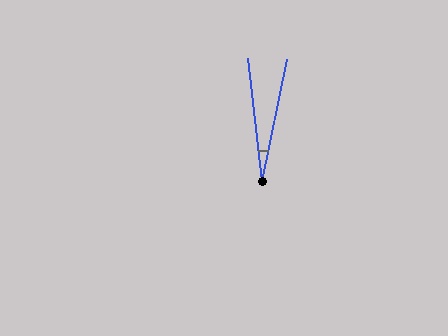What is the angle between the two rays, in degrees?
Approximately 18 degrees.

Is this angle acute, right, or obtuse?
It is acute.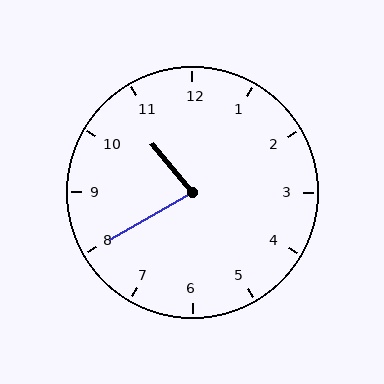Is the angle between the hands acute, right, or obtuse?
It is acute.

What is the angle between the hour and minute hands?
Approximately 80 degrees.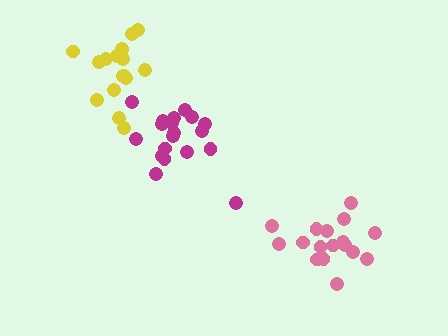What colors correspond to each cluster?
The clusters are colored: magenta, pink, yellow.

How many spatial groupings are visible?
There are 3 spatial groupings.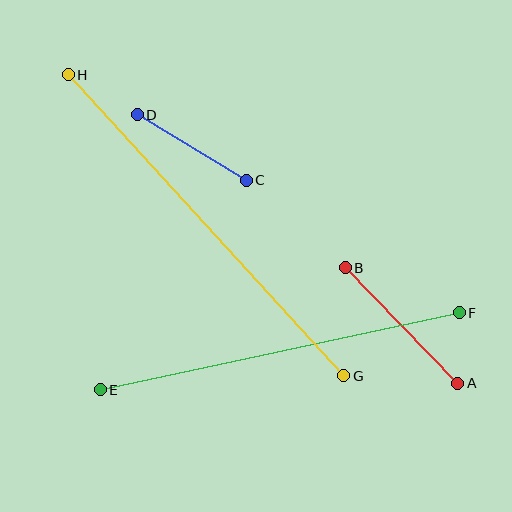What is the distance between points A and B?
The distance is approximately 161 pixels.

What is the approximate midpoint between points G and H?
The midpoint is at approximately (206, 225) pixels.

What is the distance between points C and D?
The distance is approximately 127 pixels.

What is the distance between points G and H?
The distance is approximately 408 pixels.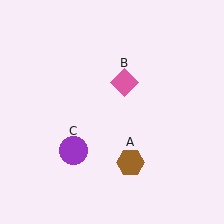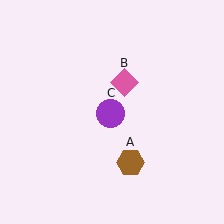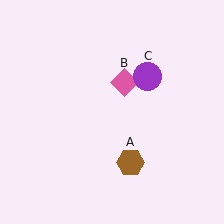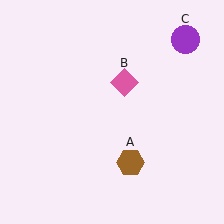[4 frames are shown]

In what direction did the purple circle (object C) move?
The purple circle (object C) moved up and to the right.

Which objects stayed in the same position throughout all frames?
Brown hexagon (object A) and pink diamond (object B) remained stationary.